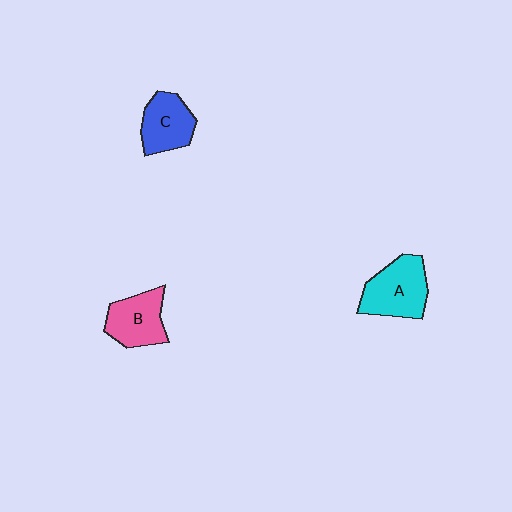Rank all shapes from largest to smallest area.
From largest to smallest: A (cyan), B (pink), C (blue).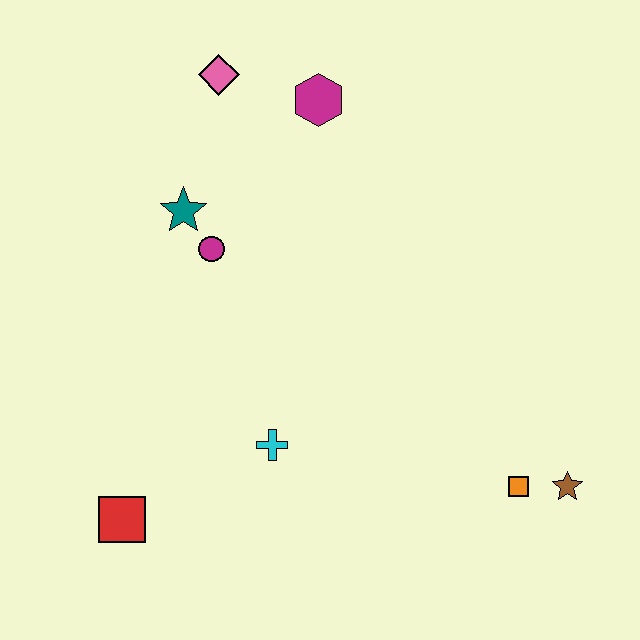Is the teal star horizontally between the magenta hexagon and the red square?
Yes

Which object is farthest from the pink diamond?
The brown star is farthest from the pink diamond.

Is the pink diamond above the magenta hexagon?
Yes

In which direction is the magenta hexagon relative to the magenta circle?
The magenta hexagon is above the magenta circle.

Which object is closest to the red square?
The cyan cross is closest to the red square.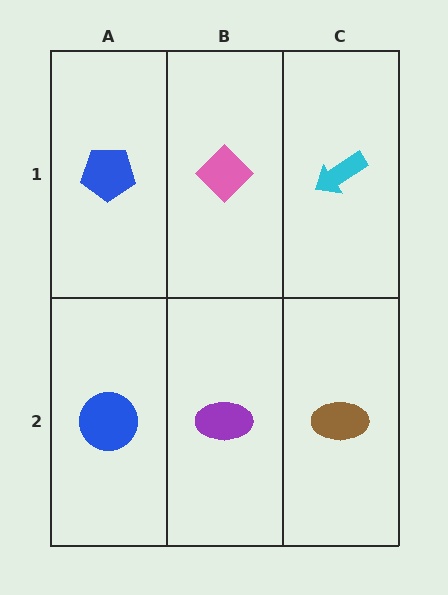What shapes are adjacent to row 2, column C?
A cyan arrow (row 1, column C), a purple ellipse (row 2, column B).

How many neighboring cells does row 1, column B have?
3.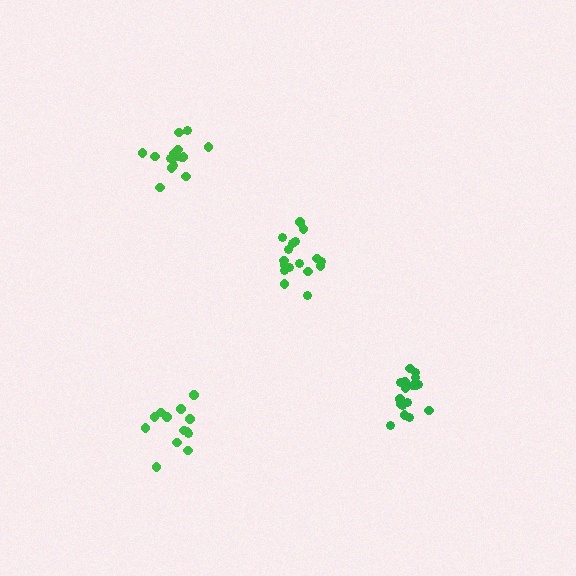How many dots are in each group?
Group 1: 15 dots, Group 2: 13 dots, Group 3: 17 dots, Group 4: 17 dots (62 total).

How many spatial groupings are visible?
There are 4 spatial groupings.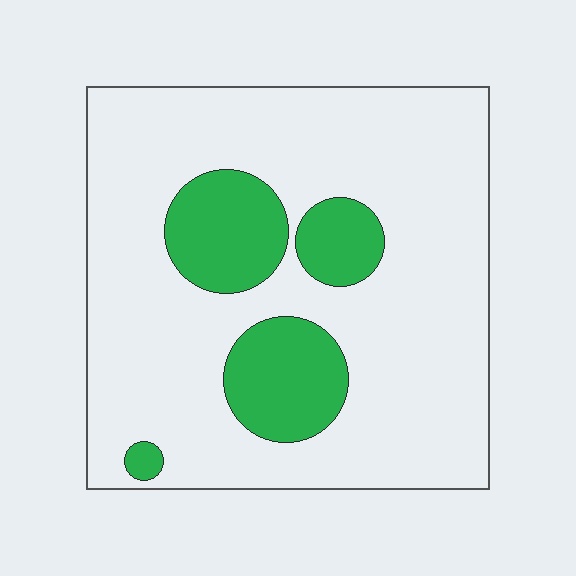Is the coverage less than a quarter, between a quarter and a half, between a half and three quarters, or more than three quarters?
Less than a quarter.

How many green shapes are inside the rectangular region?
4.